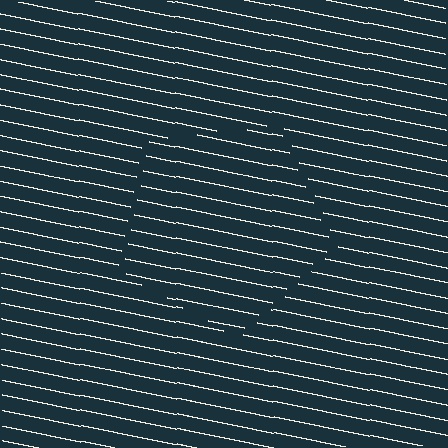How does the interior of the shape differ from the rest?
The interior of the shape contains the same grating, shifted by half a period — the contour is defined by the phase discontinuity where line-ends from the inner and outer gratings abut.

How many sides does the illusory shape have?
5 sides — the line-ends trace a pentagon.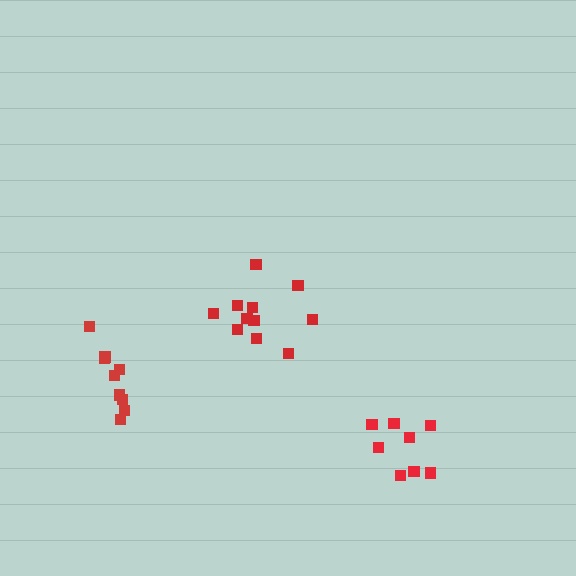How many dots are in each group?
Group 1: 9 dots, Group 2: 11 dots, Group 3: 8 dots (28 total).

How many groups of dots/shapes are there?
There are 3 groups.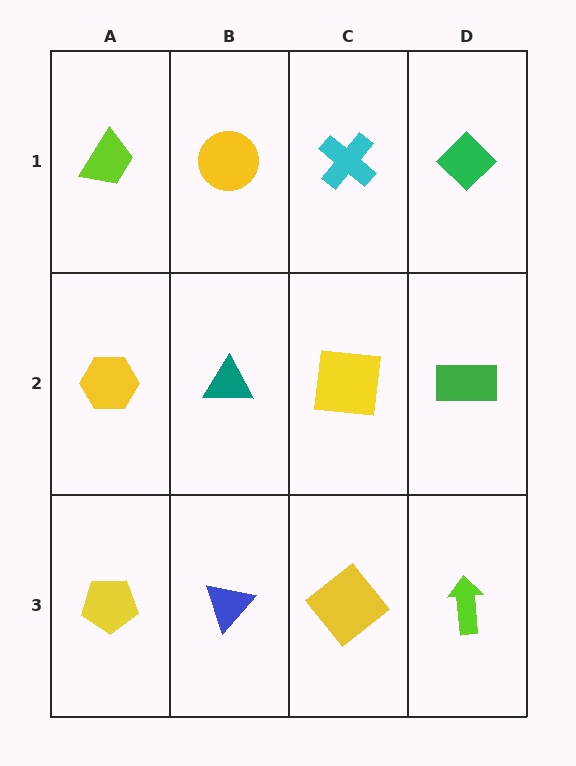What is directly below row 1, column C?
A yellow square.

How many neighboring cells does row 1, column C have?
3.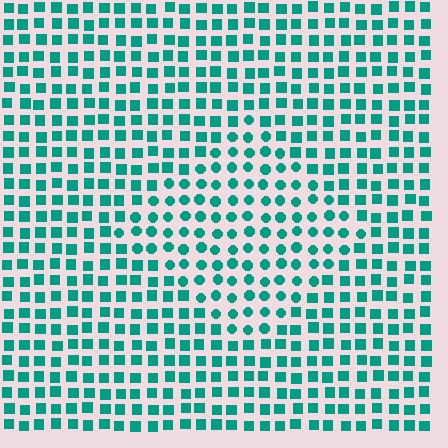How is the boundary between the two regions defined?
The boundary is defined by a change in element shape: circles inside vs. squares outside. All elements share the same color and spacing.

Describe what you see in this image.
The image is filled with small teal elements arranged in a uniform grid. A diamond-shaped region contains circles, while the surrounding area contains squares. The boundary is defined purely by the change in element shape.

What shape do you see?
I see a diamond.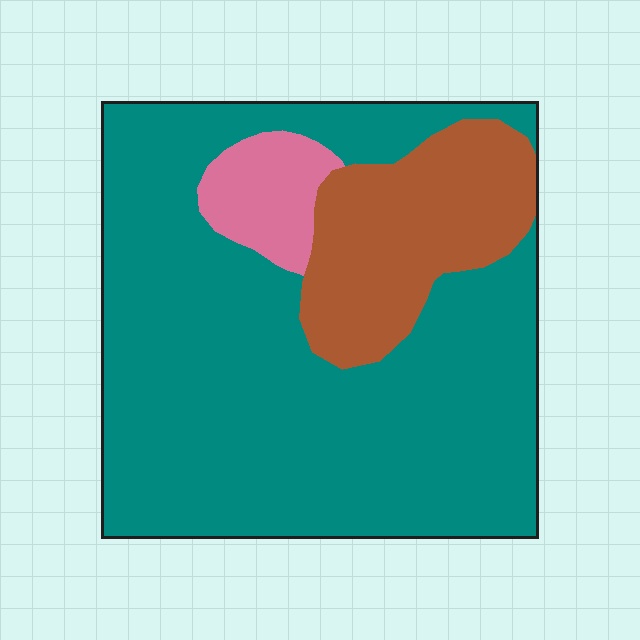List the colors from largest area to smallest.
From largest to smallest: teal, brown, pink.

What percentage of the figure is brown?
Brown covers around 20% of the figure.